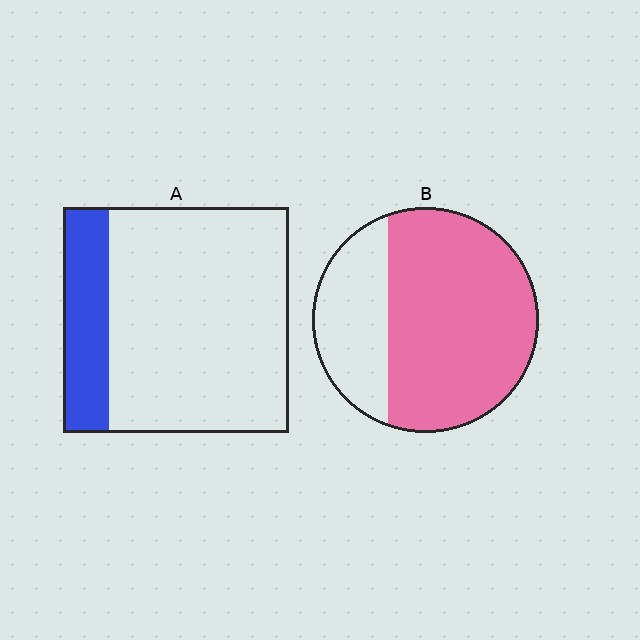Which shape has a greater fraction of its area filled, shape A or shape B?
Shape B.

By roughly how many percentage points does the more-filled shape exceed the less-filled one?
By roughly 50 percentage points (B over A).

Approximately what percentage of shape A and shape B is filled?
A is approximately 20% and B is approximately 70%.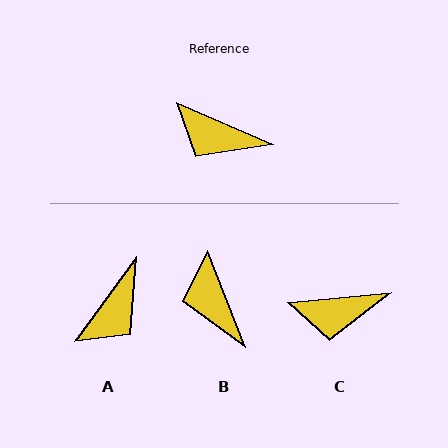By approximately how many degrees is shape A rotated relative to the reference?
Approximately 77 degrees counter-clockwise.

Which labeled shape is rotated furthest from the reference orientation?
A, about 77 degrees away.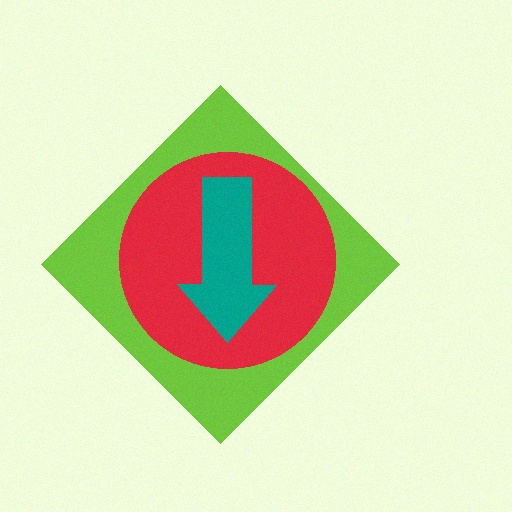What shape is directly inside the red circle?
The teal arrow.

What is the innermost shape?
The teal arrow.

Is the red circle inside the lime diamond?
Yes.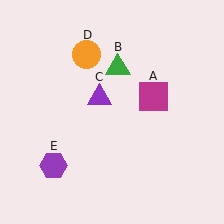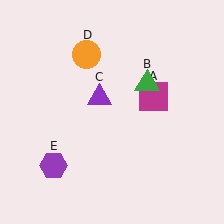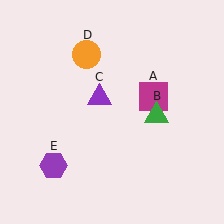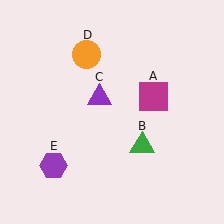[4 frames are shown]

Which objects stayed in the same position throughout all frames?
Magenta square (object A) and purple triangle (object C) and orange circle (object D) and purple hexagon (object E) remained stationary.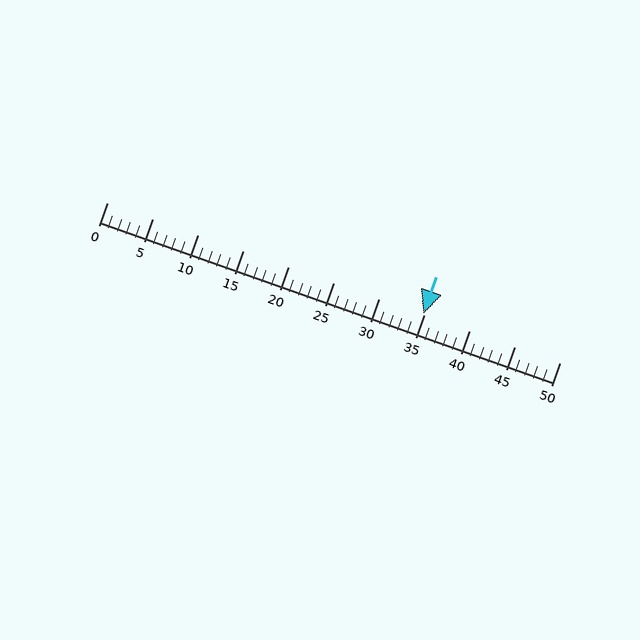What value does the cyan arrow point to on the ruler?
The cyan arrow points to approximately 35.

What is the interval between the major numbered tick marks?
The major tick marks are spaced 5 units apart.